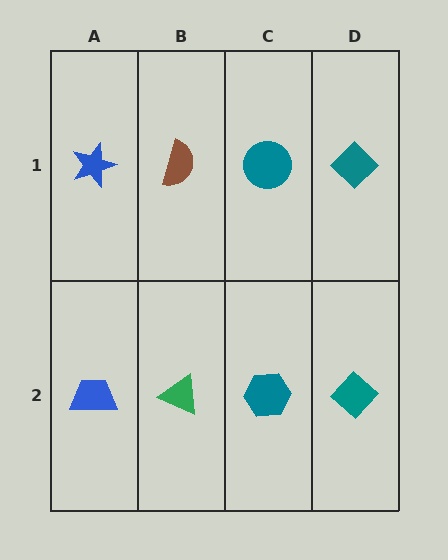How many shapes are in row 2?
4 shapes.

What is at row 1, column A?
A blue star.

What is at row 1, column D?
A teal diamond.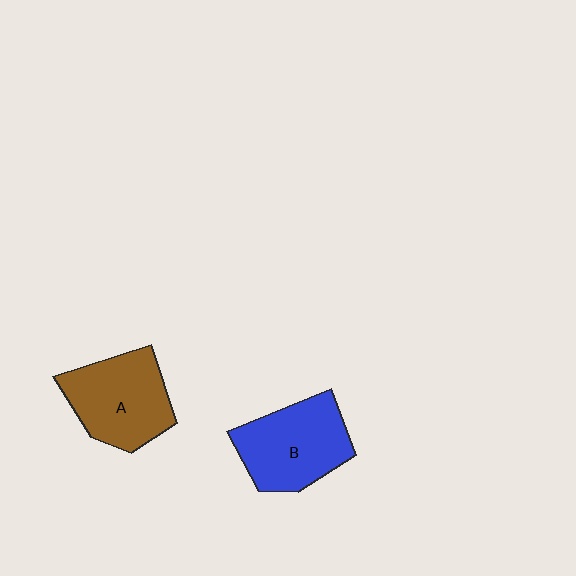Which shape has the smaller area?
Shape A (brown).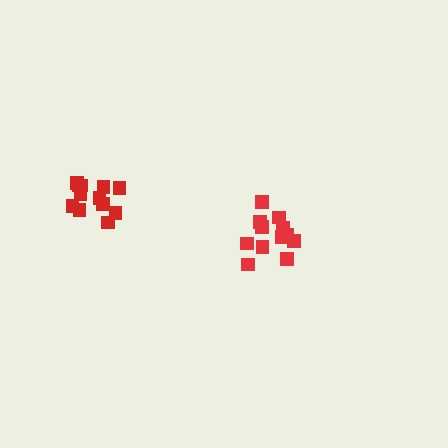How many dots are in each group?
Group 1: 12 dots, Group 2: 12 dots (24 total).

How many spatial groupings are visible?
There are 2 spatial groupings.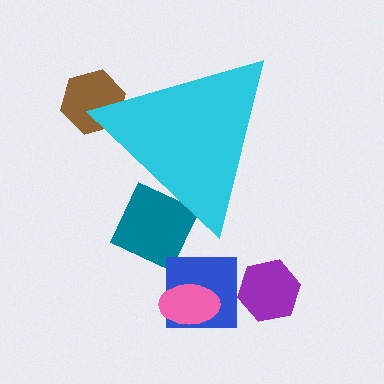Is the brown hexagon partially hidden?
Yes, the brown hexagon is partially hidden behind the cyan triangle.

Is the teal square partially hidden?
Yes, the teal square is partially hidden behind the cyan triangle.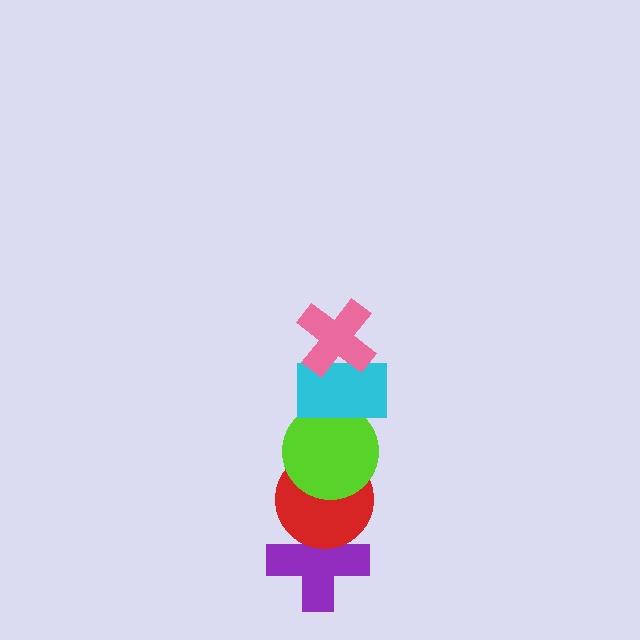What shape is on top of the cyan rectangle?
The pink cross is on top of the cyan rectangle.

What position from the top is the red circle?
The red circle is 4th from the top.